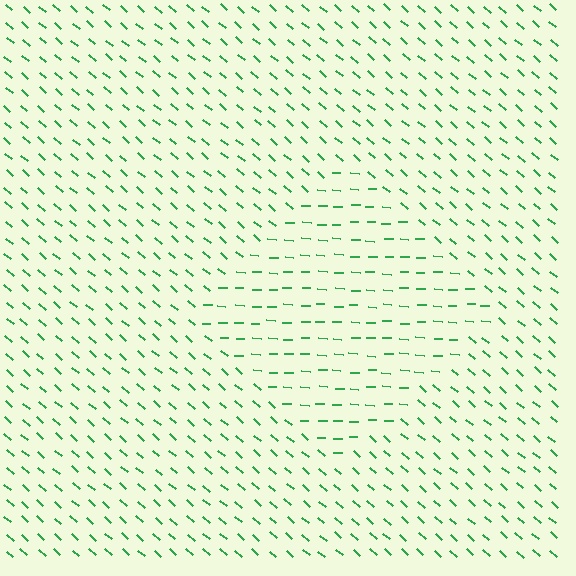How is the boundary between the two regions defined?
The boundary is defined purely by a change in line orientation (approximately 38 degrees difference). All lines are the same color and thickness.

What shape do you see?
I see a diamond.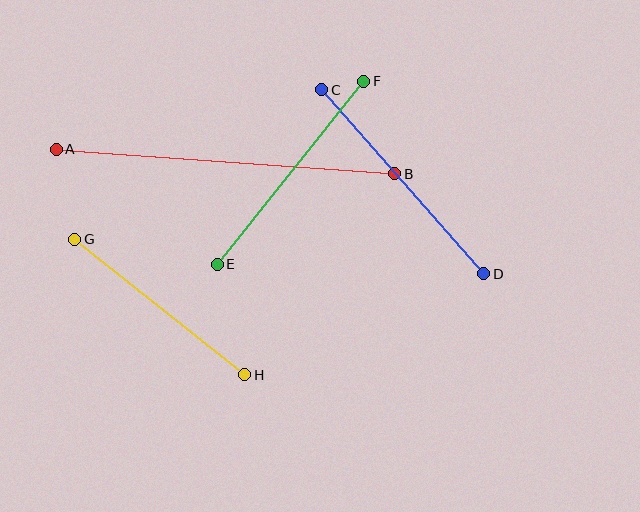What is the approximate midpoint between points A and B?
The midpoint is at approximately (226, 162) pixels.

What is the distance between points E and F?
The distance is approximately 235 pixels.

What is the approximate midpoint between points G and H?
The midpoint is at approximately (160, 307) pixels.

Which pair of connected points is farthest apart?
Points A and B are farthest apart.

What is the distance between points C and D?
The distance is approximately 245 pixels.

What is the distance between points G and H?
The distance is approximately 217 pixels.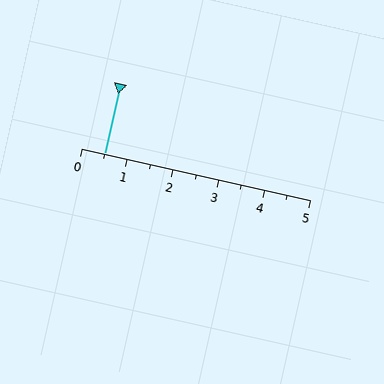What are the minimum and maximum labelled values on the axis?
The axis runs from 0 to 5.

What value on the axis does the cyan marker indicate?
The marker indicates approximately 0.5.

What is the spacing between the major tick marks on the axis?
The major ticks are spaced 1 apart.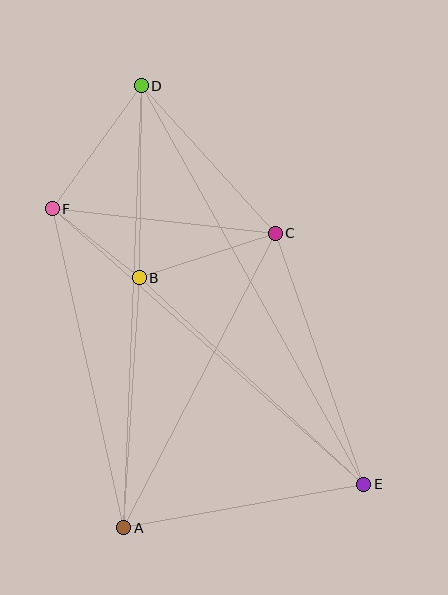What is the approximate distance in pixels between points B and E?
The distance between B and E is approximately 305 pixels.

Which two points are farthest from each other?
Points D and E are farthest from each other.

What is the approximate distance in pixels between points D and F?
The distance between D and F is approximately 152 pixels.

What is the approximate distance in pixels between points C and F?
The distance between C and F is approximately 224 pixels.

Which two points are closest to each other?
Points B and F are closest to each other.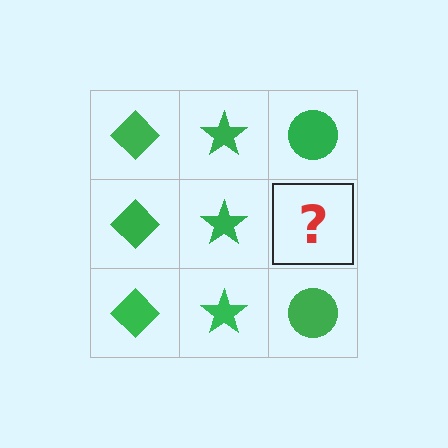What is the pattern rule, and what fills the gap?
The rule is that each column has a consistent shape. The gap should be filled with a green circle.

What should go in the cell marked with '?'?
The missing cell should contain a green circle.